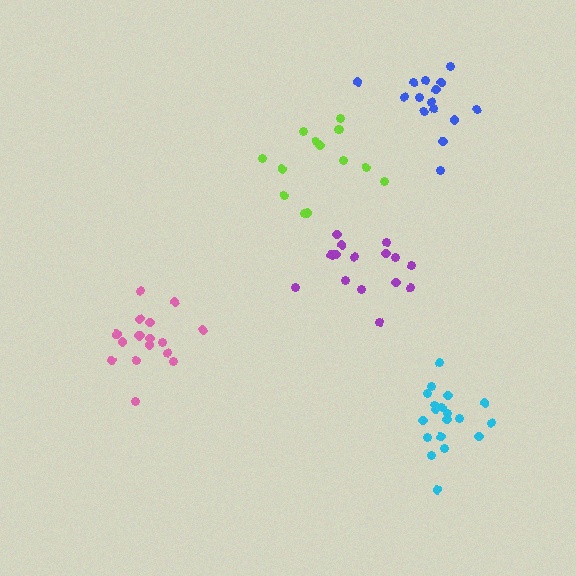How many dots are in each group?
Group 1: 19 dots, Group 2: 14 dots, Group 3: 15 dots, Group 4: 17 dots, Group 5: 16 dots (81 total).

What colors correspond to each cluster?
The clusters are colored: cyan, lime, blue, pink, purple.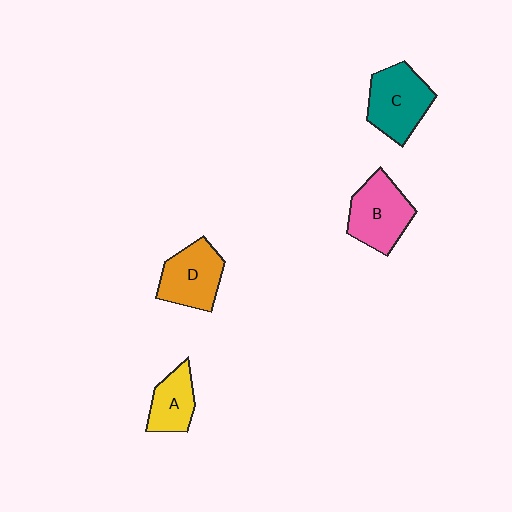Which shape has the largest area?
Shape C (teal).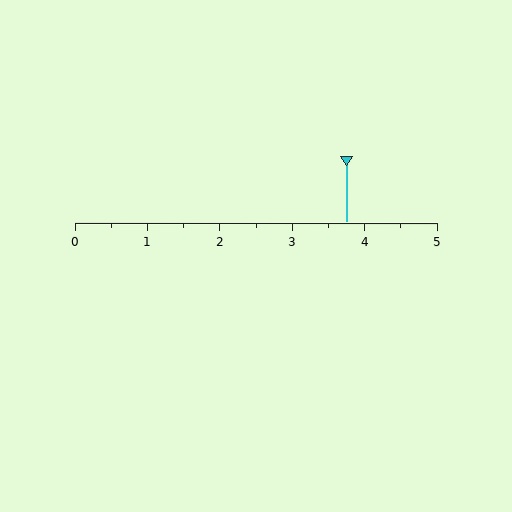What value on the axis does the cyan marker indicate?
The marker indicates approximately 3.8.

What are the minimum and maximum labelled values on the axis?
The axis runs from 0 to 5.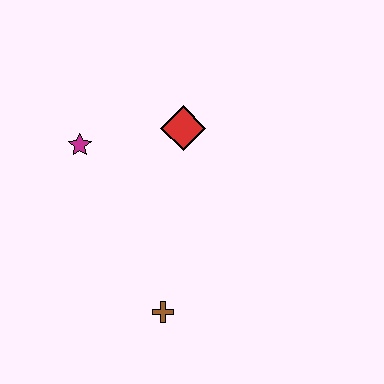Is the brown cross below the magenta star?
Yes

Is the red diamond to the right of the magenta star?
Yes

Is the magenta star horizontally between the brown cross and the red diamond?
No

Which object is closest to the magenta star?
The red diamond is closest to the magenta star.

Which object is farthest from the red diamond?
The brown cross is farthest from the red diamond.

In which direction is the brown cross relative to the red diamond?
The brown cross is below the red diamond.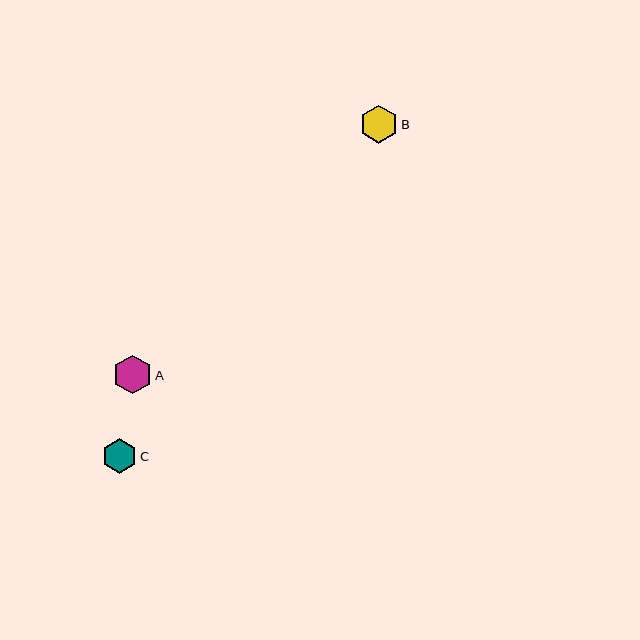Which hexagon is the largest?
Hexagon A is the largest with a size of approximately 39 pixels.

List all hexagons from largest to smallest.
From largest to smallest: A, B, C.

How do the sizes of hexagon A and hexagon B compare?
Hexagon A and hexagon B are approximately the same size.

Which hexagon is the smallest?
Hexagon C is the smallest with a size of approximately 35 pixels.